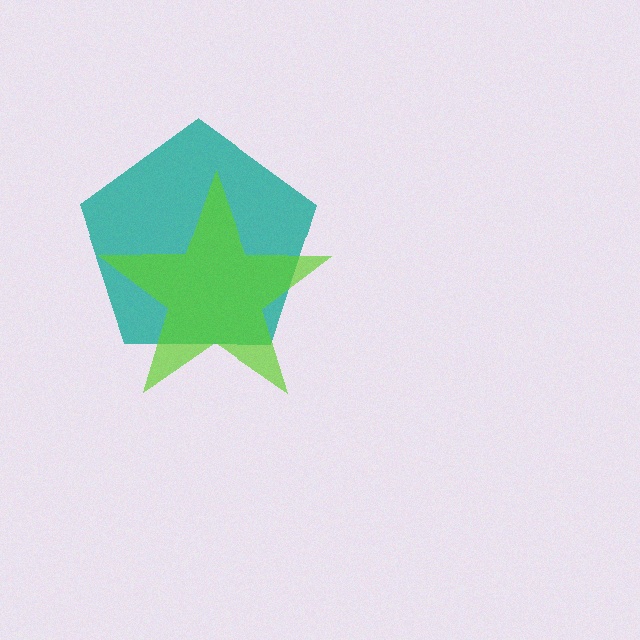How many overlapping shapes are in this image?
There are 2 overlapping shapes in the image.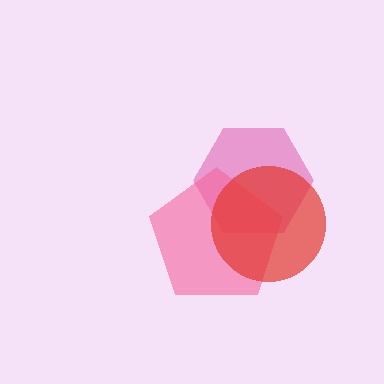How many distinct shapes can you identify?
There are 3 distinct shapes: a magenta hexagon, a pink pentagon, a red circle.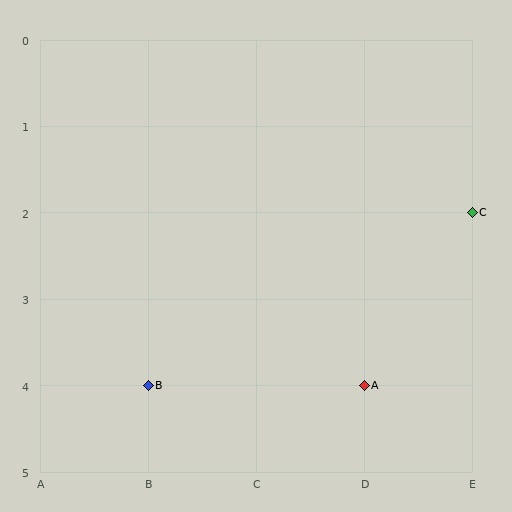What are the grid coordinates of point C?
Point C is at grid coordinates (E, 2).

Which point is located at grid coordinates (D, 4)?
Point A is at (D, 4).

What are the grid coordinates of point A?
Point A is at grid coordinates (D, 4).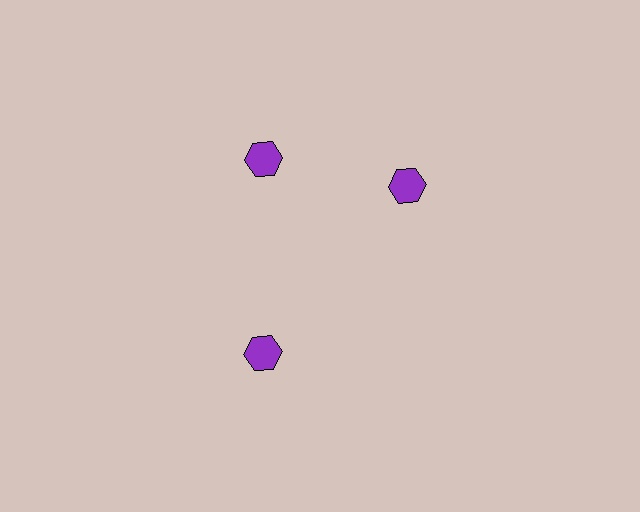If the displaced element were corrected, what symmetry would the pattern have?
It would have 3-fold rotational symmetry — the pattern would map onto itself every 120 degrees.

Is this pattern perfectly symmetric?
No. The 3 purple hexagons are arranged in a ring, but one element near the 3 o'clock position is rotated out of alignment along the ring, breaking the 3-fold rotational symmetry.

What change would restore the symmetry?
The symmetry would be restored by rotating it back into even spacing with its neighbors so that all 3 hexagons sit at equal angles and equal distance from the center.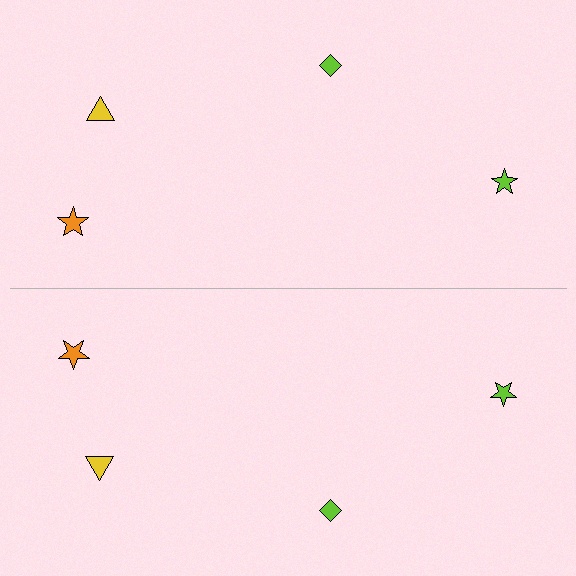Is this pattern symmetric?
Yes, this pattern has bilateral (reflection) symmetry.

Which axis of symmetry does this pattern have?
The pattern has a horizontal axis of symmetry running through the center of the image.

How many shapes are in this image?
There are 8 shapes in this image.